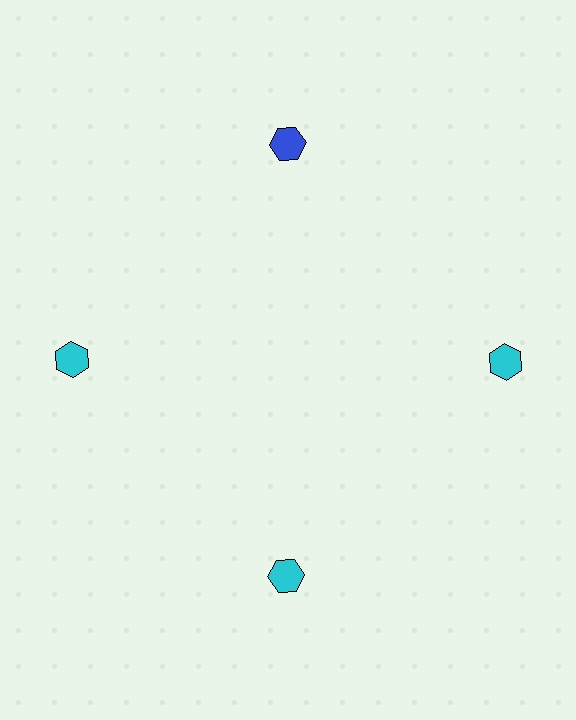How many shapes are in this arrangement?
There are 4 shapes arranged in a ring pattern.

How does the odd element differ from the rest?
It has a different color: blue instead of cyan.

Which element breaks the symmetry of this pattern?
The blue hexagon at roughly the 12 o'clock position breaks the symmetry. All other shapes are cyan hexagons.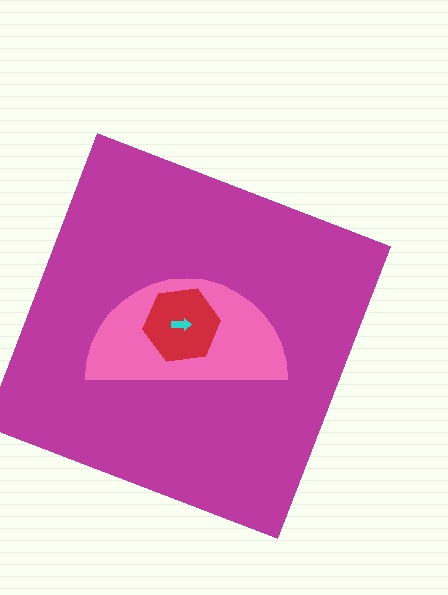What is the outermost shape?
The magenta square.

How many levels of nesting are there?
4.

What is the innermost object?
The cyan arrow.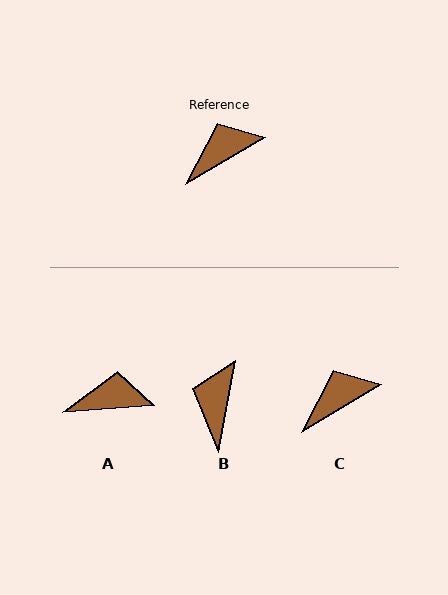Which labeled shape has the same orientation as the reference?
C.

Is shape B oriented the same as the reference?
No, it is off by about 49 degrees.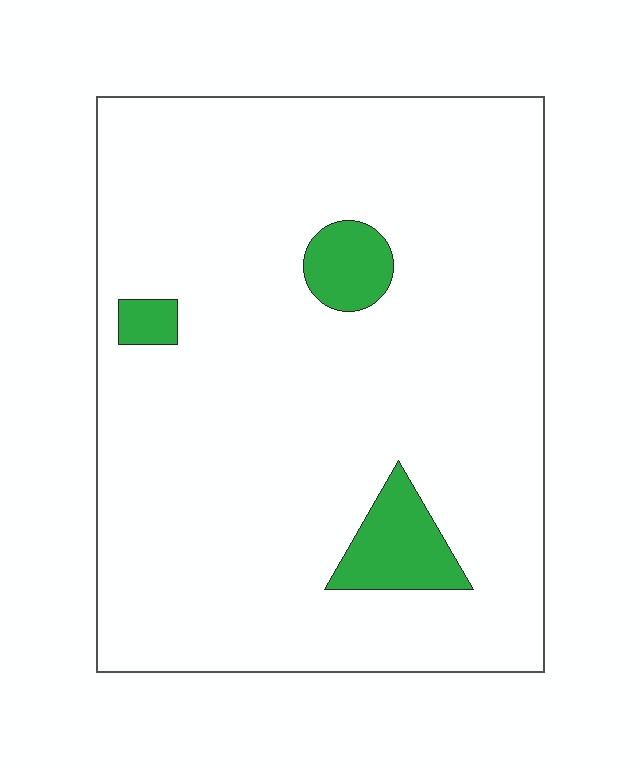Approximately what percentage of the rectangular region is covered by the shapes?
Approximately 5%.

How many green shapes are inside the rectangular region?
3.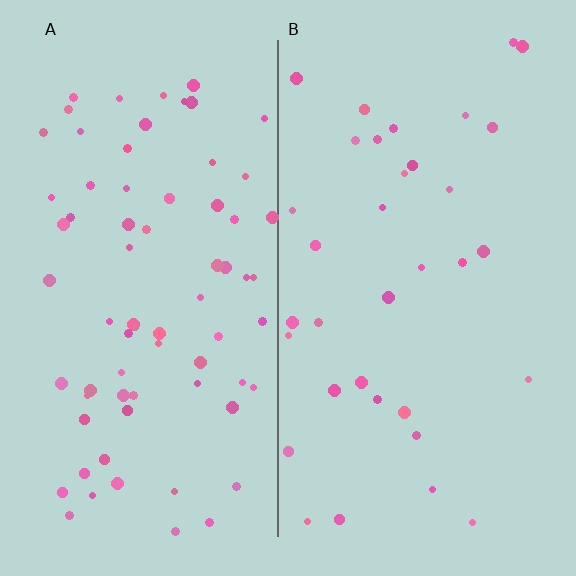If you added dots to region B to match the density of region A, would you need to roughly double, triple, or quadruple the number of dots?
Approximately double.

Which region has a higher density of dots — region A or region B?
A (the left).